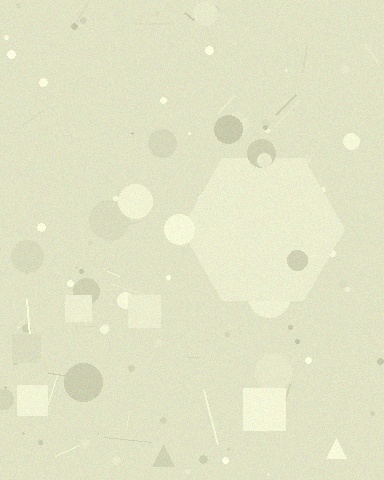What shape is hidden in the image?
A hexagon is hidden in the image.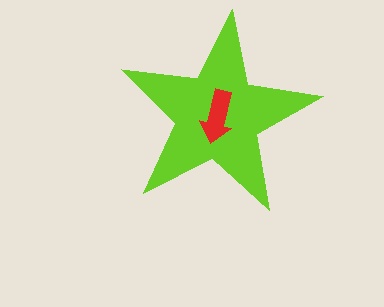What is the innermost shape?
The red arrow.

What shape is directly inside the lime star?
The red arrow.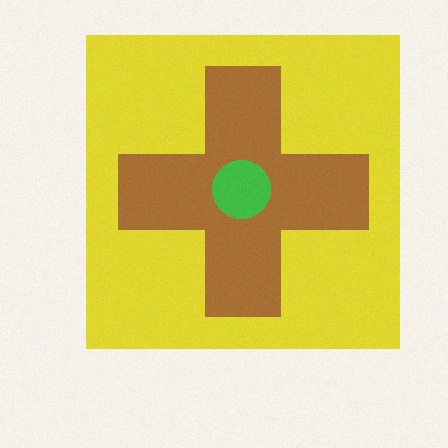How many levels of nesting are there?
3.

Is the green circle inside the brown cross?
Yes.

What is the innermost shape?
The green circle.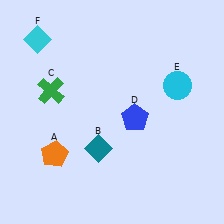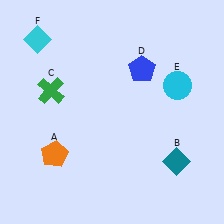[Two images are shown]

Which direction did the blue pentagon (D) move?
The blue pentagon (D) moved up.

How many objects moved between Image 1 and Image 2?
2 objects moved between the two images.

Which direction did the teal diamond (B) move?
The teal diamond (B) moved right.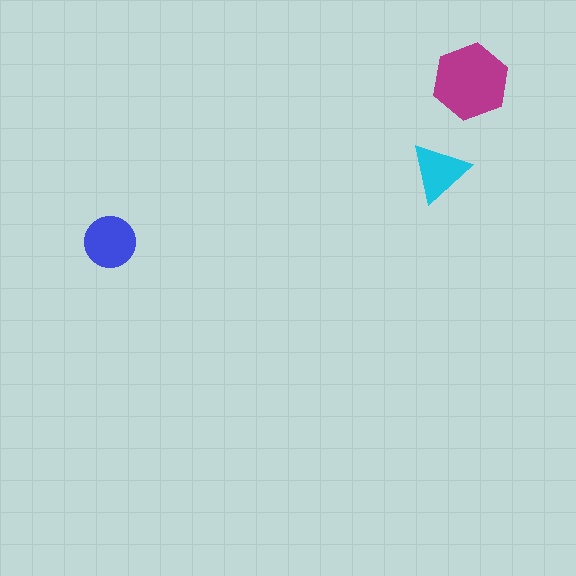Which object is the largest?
The magenta hexagon.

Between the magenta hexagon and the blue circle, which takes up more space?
The magenta hexagon.